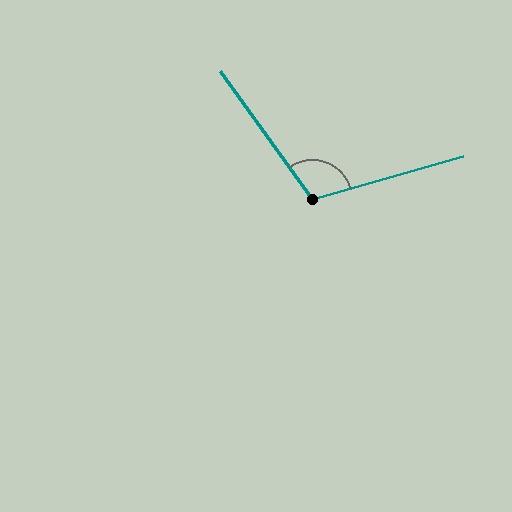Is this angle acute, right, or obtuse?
It is obtuse.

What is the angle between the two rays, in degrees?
Approximately 110 degrees.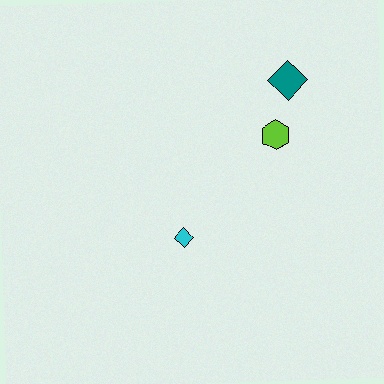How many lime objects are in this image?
There is 1 lime object.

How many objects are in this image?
There are 3 objects.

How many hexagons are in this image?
There is 1 hexagon.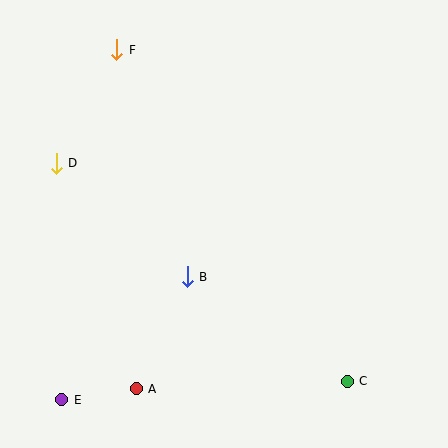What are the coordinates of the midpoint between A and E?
The midpoint between A and E is at (99, 394).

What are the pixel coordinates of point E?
Point E is at (62, 400).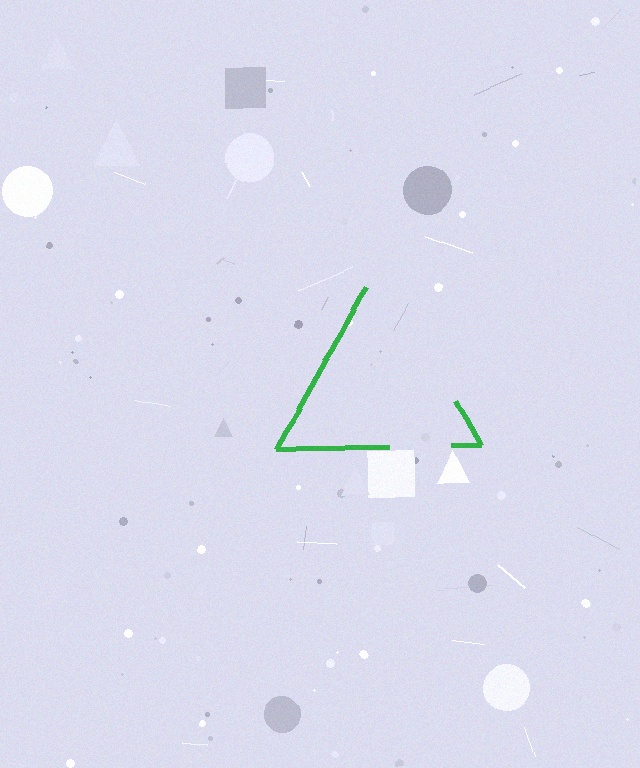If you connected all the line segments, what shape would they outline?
They would outline a triangle.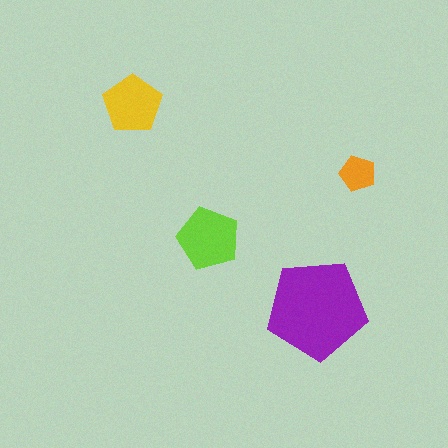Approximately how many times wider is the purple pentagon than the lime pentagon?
About 1.5 times wider.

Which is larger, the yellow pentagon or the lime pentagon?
The lime one.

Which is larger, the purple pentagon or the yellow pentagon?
The purple one.